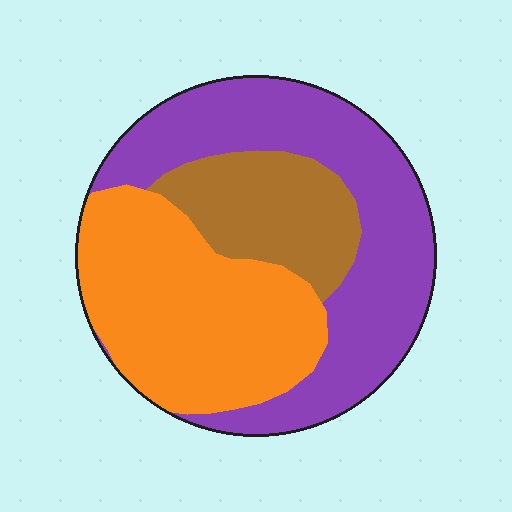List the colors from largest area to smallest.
From largest to smallest: purple, orange, brown.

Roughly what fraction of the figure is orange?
Orange takes up about three eighths (3/8) of the figure.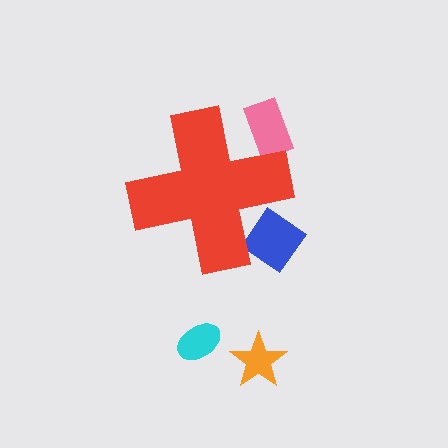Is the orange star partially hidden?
No, the orange star is fully visible.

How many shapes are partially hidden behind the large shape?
2 shapes are partially hidden.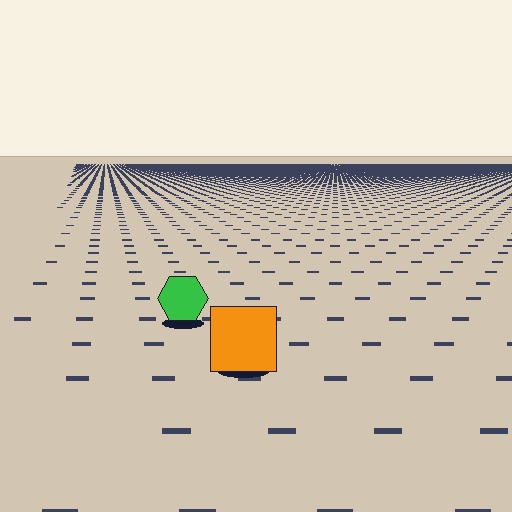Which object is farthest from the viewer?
The green hexagon is farthest from the viewer. It appears smaller and the ground texture around it is denser.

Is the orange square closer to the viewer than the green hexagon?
Yes. The orange square is closer — you can tell from the texture gradient: the ground texture is coarser near it.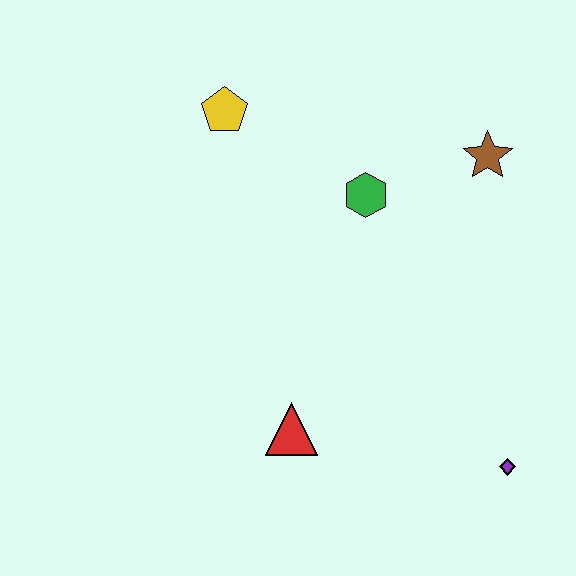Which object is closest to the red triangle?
The purple diamond is closest to the red triangle.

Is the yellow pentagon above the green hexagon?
Yes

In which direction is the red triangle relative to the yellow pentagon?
The red triangle is below the yellow pentagon.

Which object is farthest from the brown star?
The red triangle is farthest from the brown star.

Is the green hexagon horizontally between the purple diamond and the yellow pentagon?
Yes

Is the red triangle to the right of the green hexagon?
No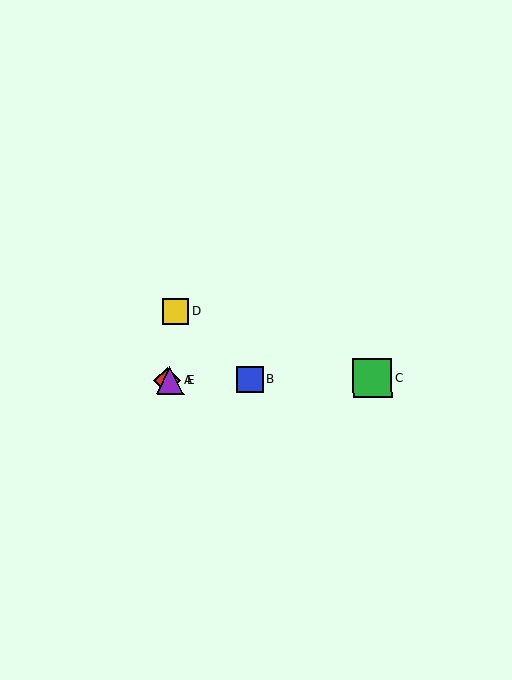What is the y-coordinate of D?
Object D is at y≈311.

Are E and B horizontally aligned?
Yes, both are at y≈380.